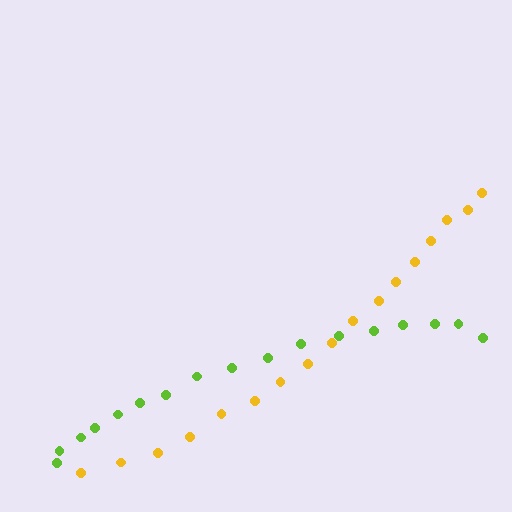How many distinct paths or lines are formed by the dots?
There are 2 distinct paths.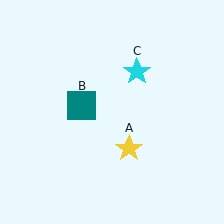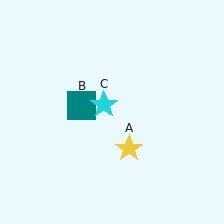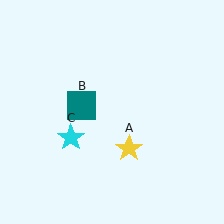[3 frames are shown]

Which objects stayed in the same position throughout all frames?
Yellow star (object A) and teal square (object B) remained stationary.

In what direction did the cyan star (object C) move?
The cyan star (object C) moved down and to the left.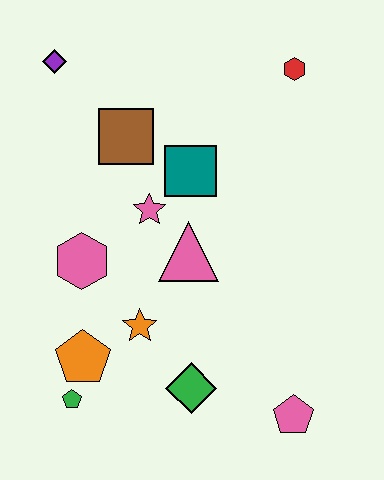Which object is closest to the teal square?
The pink star is closest to the teal square.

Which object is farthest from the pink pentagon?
The purple diamond is farthest from the pink pentagon.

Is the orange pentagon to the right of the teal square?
No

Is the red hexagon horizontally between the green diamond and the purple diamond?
No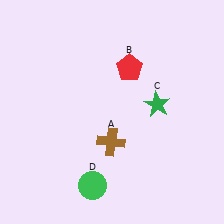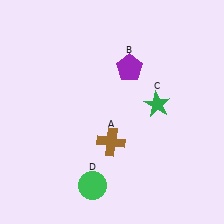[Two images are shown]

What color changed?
The pentagon (B) changed from red in Image 1 to purple in Image 2.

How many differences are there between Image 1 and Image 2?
There is 1 difference between the two images.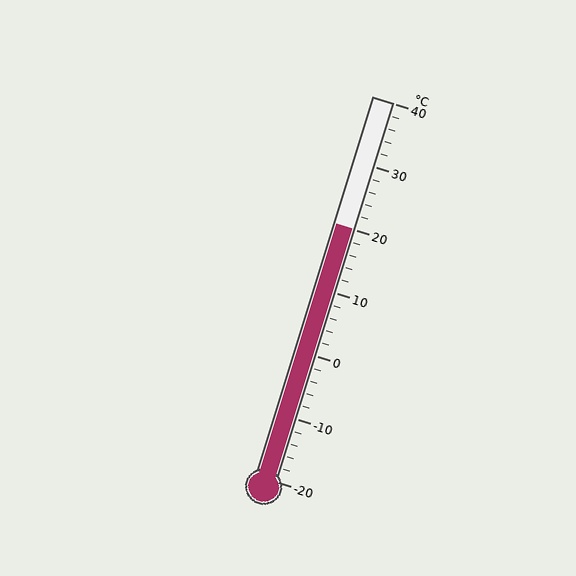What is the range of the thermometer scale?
The thermometer scale ranges from -20°C to 40°C.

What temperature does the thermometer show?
The thermometer shows approximately 20°C.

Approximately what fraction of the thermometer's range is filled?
The thermometer is filled to approximately 65% of its range.